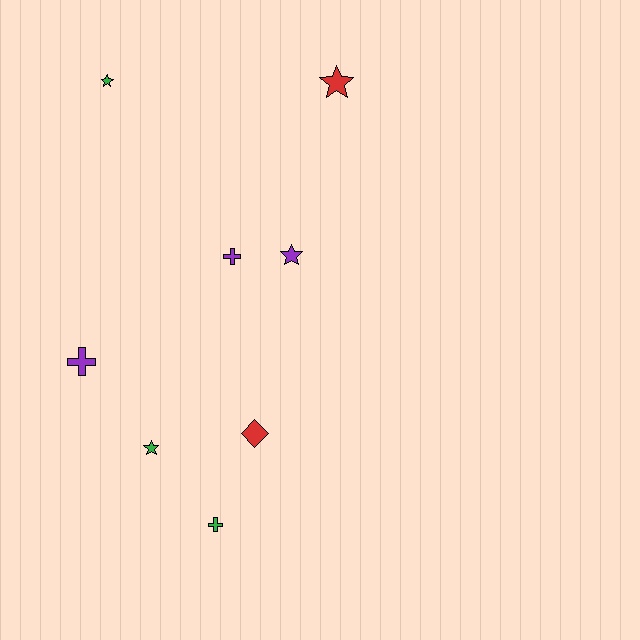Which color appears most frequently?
Purple, with 3 objects.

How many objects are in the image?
There are 8 objects.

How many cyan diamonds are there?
There are no cyan diamonds.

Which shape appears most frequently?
Star, with 4 objects.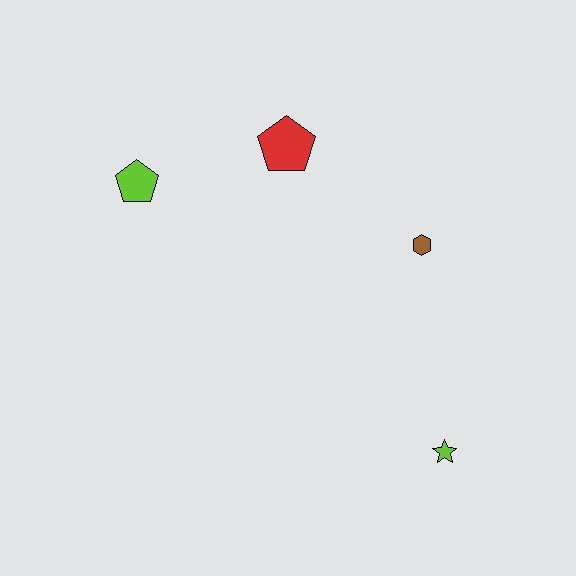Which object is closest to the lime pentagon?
The red pentagon is closest to the lime pentagon.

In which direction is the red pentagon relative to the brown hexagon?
The red pentagon is to the left of the brown hexagon.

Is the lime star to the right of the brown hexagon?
Yes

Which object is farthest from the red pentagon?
The lime star is farthest from the red pentagon.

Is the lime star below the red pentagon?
Yes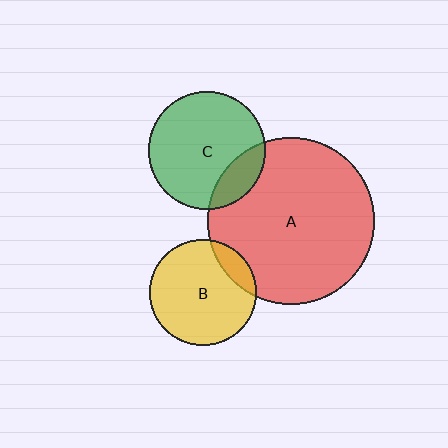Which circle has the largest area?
Circle A (red).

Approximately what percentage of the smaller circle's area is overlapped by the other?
Approximately 15%.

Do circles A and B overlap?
Yes.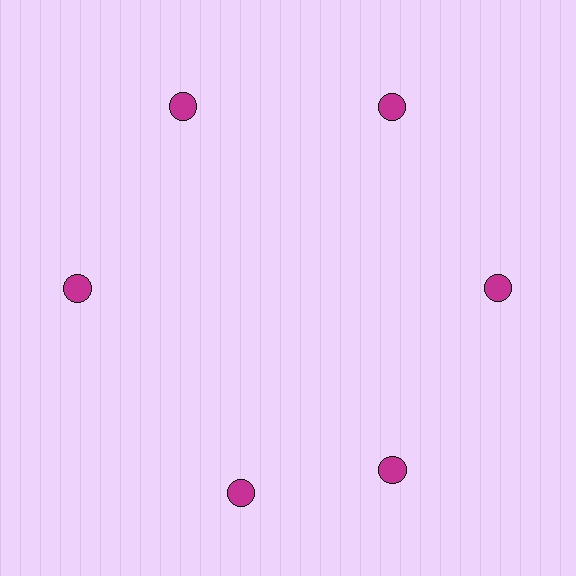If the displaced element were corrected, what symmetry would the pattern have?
It would have 6-fold rotational symmetry — the pattern would map onto itself every 60 degrees.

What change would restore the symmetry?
The symmetry would be restored by rotating it back into even spacing with its neighbors so that all 6 circles sit at equal angles and equal distance from the center.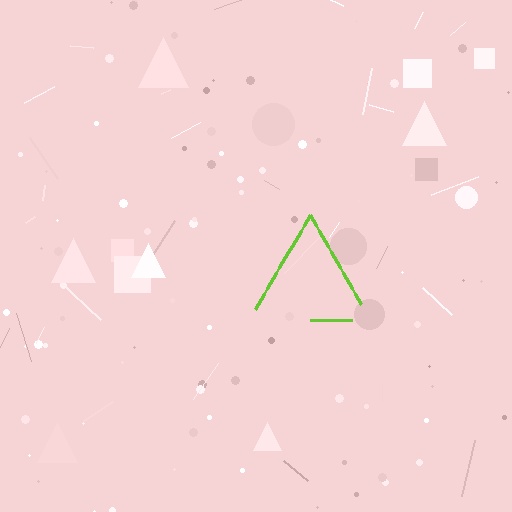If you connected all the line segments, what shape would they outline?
They would outline a triangle.